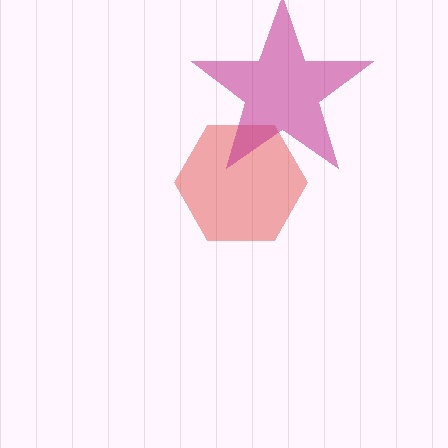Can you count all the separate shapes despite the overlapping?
Yes, there are 2 separate shapes.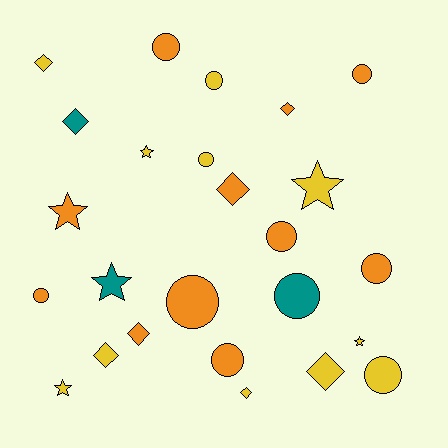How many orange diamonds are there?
There are 3 orange diamonds.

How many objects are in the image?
There are 25 objects.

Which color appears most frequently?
Yellow, with 11 objects.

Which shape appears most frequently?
Circle, with 11 objects.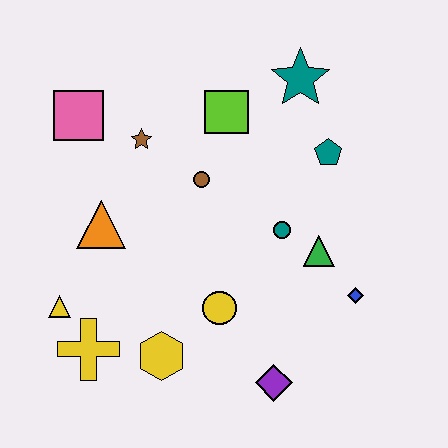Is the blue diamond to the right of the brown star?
Yes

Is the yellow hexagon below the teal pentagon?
Yes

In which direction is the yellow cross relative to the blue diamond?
The yellow cross is to the left of the blue diamond.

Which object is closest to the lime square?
The brown circle is closest to the lime square.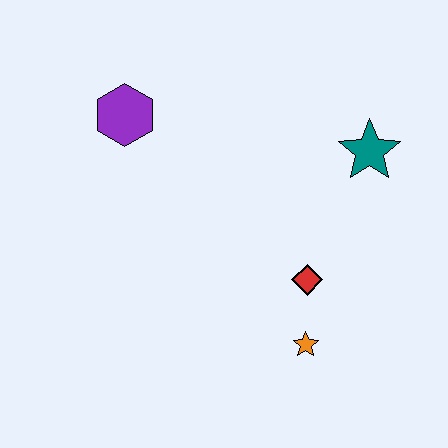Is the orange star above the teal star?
No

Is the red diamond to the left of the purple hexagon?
No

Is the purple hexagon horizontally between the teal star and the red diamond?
No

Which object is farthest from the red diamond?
The purple hexagon is farthest from the red diamond.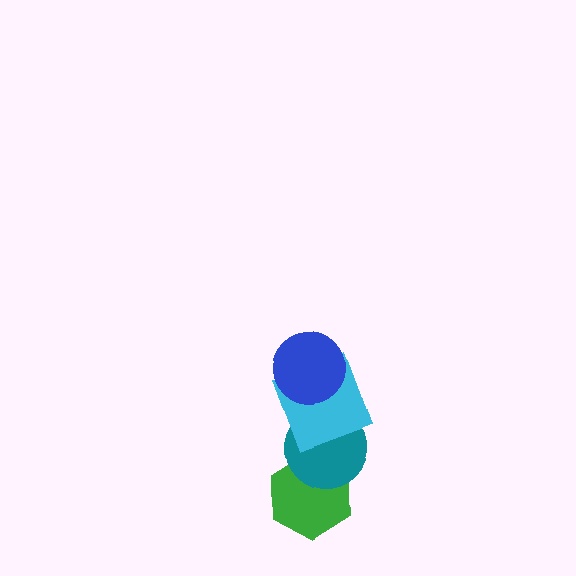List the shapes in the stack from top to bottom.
From top to bottom: the blue circle, the cyan square, the teal circle, the green hexagon.